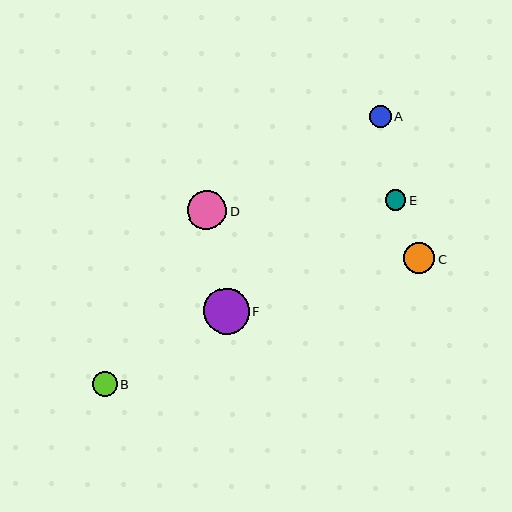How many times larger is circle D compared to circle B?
Circle D is approximately 1.6 times the size of circle B.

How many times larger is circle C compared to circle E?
Circle C is approximately 1.6 times the size of circle E.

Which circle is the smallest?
Circle E is the smallest with a size of approximately 20 pixels.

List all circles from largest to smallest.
From largest to smallest: F, D, C, B, A, E.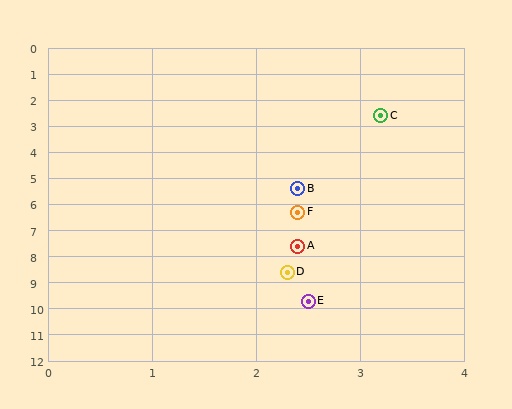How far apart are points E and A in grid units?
Points E and A are about 2.1 grid units apart.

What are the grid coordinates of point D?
Point D is at approximately (2.3, 8.6).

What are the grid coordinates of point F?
Point F is at approximately (2.4, 6.3).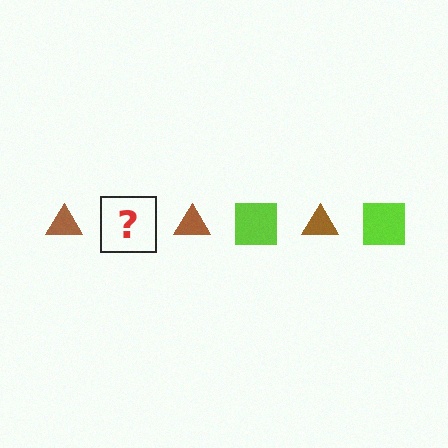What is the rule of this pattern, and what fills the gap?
The rule is that the pattern alternates between brown triangle and lime square. The gap should be filled with a lime square.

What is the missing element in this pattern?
The missing element is a lime square.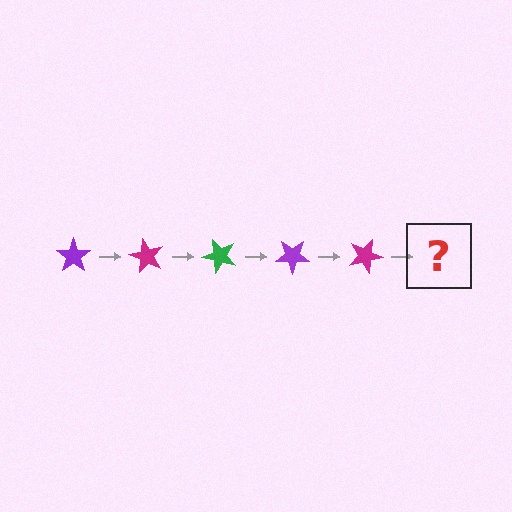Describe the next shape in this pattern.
It should be a green star, rotated 300 degrees from the start.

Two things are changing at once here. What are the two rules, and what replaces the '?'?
The two rules are that it rotates 60 degrees each step and the color cycles through purple, magenta, and green. The '?' should be a green star, rotated 300 degrees from the start.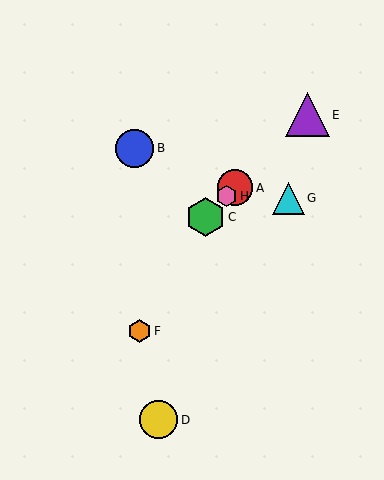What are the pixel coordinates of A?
Object A is at (235, 188).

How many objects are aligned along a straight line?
4 objects (A, C, E, H) are aligned along a straight line.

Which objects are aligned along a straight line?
Objects A, C, E, H are aligned along a straight line.